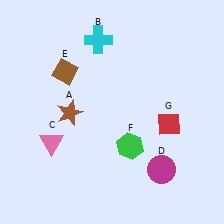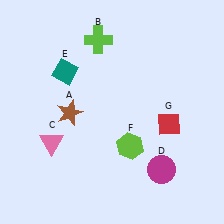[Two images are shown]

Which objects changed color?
B changed from cyan to lime. E changed from brown to teal. F changed from green to lime.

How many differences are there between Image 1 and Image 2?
There are 3 differences between the two images.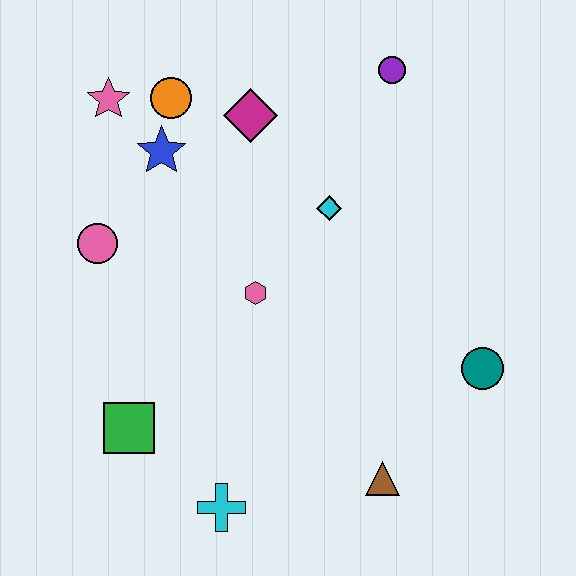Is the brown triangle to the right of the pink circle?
Yes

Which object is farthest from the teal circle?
The pink star is farthest from the teal circle.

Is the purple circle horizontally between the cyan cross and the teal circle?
Yes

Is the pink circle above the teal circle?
Yes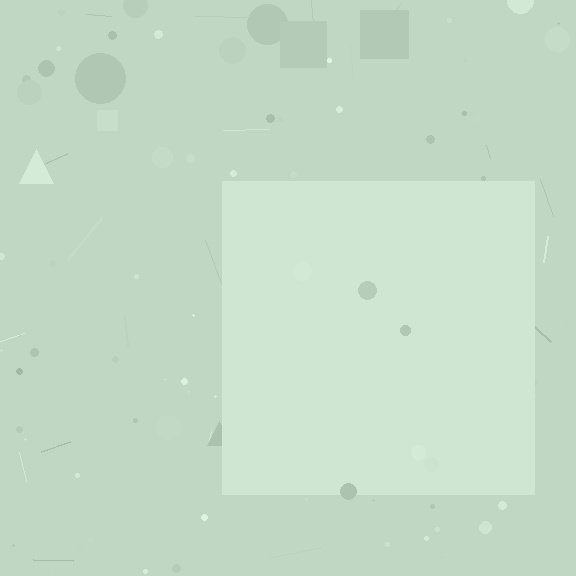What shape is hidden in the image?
A square is hidden in the image.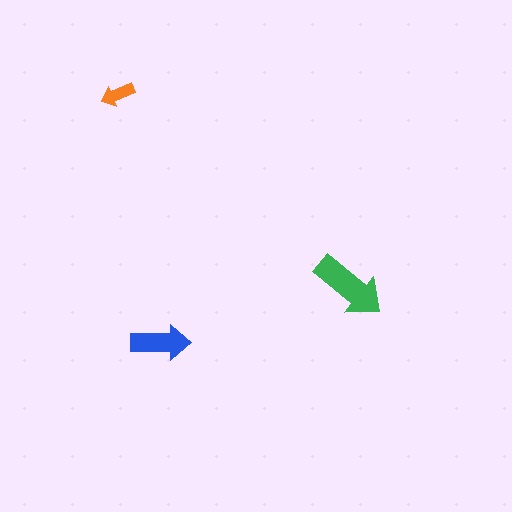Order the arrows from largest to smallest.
the green one, the blue one, the orange one.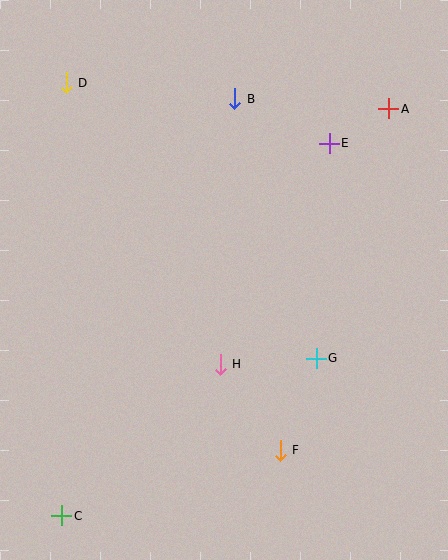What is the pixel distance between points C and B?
The distance between C and B is 452 pixels.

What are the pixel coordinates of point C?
Point C is at (62, 516).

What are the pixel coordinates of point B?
Point B is at (235, 99).